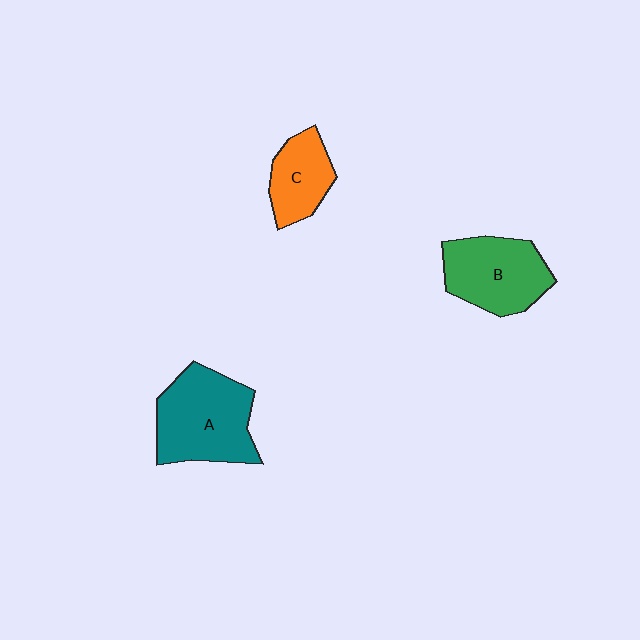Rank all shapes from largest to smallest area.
From largest to smallest: A (teal), B (green), C (orange).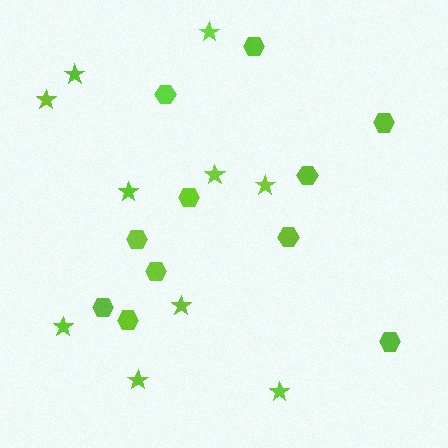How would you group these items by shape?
There are 2 groups: one group of hexagons (11) and one group of stars (10).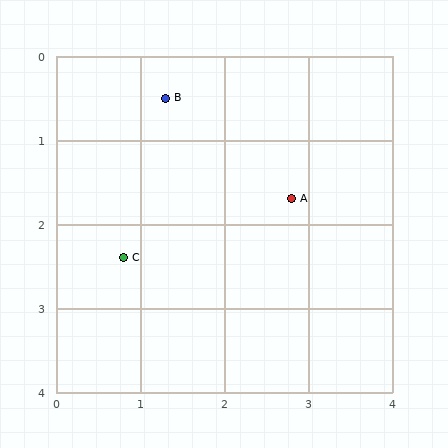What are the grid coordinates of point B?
Point B is at approximately (1.3, 0.5).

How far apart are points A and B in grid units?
Points A and B are about 1.9 grid units apart.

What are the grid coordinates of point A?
Point A is at approximately (2.8, 1.7).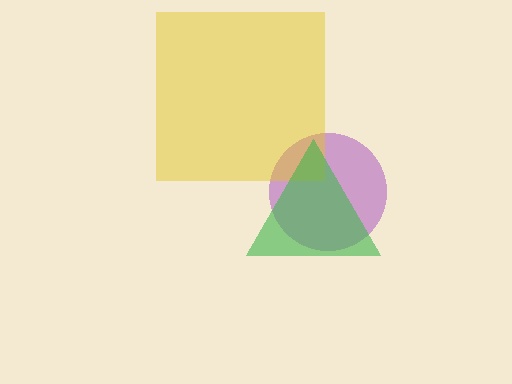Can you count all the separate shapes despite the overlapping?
Yes, there are 3 separate shapes.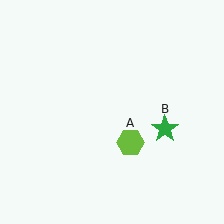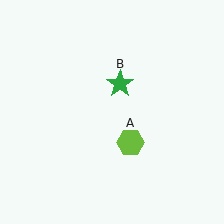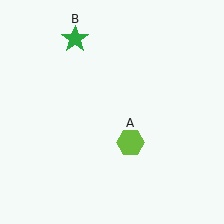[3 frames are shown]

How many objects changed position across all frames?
1 object changed position: green star (object B).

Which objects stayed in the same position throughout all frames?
Lime hexagon (object A) remained stationary.